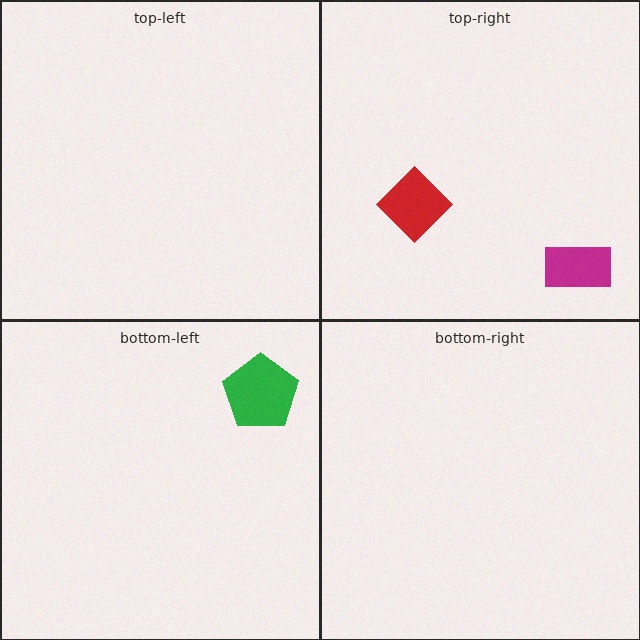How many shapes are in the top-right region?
2.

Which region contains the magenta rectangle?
The top-right region.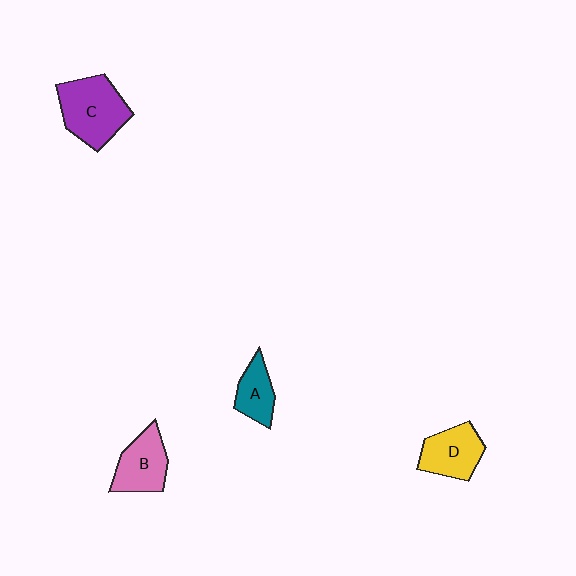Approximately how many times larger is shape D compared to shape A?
Approximately 1.4 times.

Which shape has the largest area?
Shape C (purple).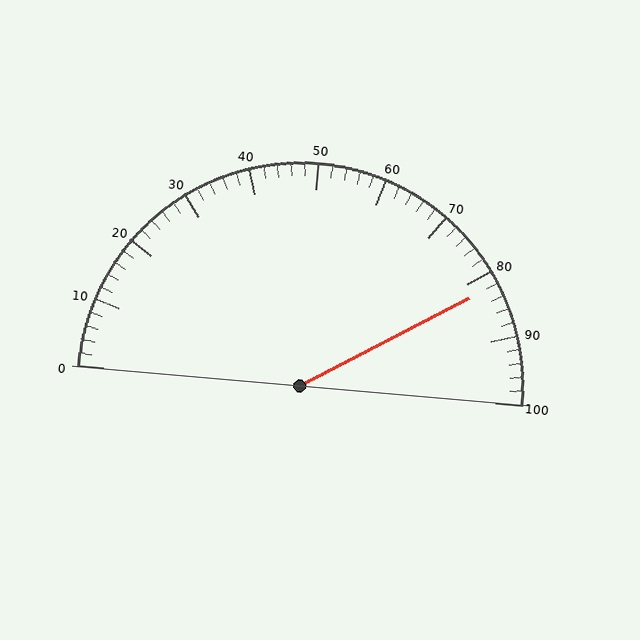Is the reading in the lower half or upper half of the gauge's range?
The reading is in the upper half of the range (0 to 100).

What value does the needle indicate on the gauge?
The needle indicates approximately 82.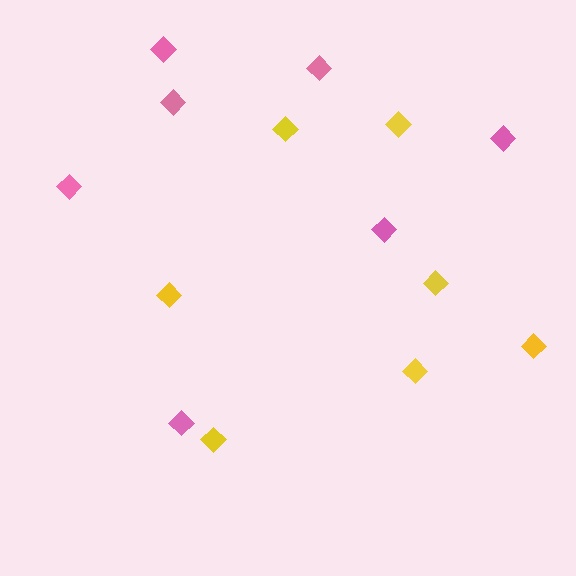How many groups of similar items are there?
There are 2 groups: one group of pink diamonds (7) and one group of yellow diamonds (7).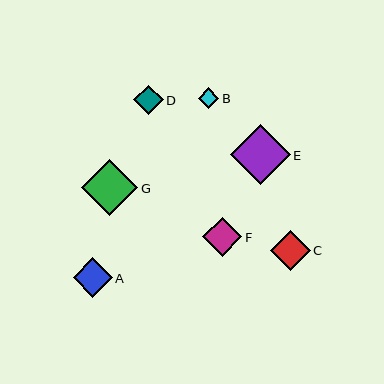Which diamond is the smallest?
Diamond B is the smallest with a size of approximately 20 pixels.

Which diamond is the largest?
Diamond E is the largest with a size of approximately 60 pixels.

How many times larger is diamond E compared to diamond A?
Diamond E is approximately 1.5 times the size of diamond A.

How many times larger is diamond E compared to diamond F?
Diamond E is approximately 1.5 times the size of diamond F.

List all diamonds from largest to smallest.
From largest to smallest: E, G, C, F, A, D, B.